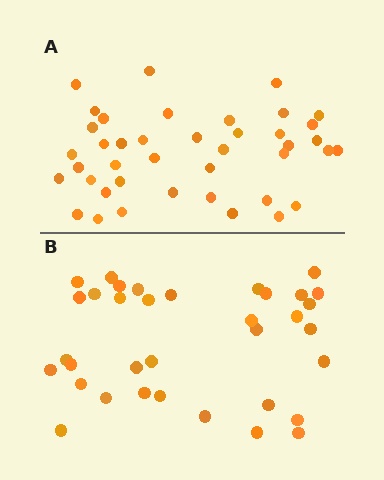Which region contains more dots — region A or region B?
Region A (the top region) has more dots.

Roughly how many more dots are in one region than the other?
Region A has about 6 more dots than region B.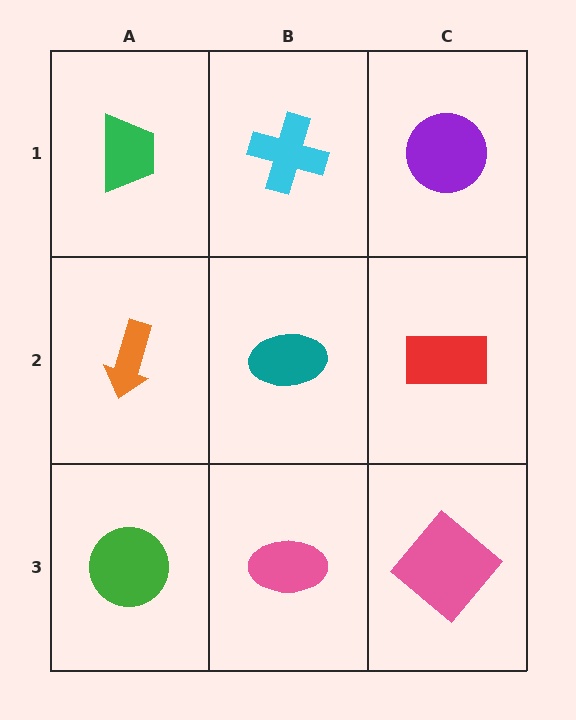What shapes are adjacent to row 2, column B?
A cyan cross (row 1, column B), a pink ellipse (row 3, column B), an orange arrow (row 2, column A), a red rectangle (row 2, column C).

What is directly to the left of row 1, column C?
A cyan cross.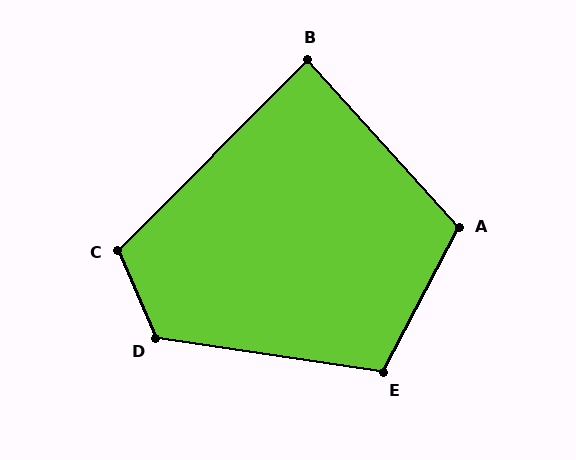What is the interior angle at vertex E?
Approximately 109 degrees (obtuse).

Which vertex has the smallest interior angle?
B, at approximately 87 degrees.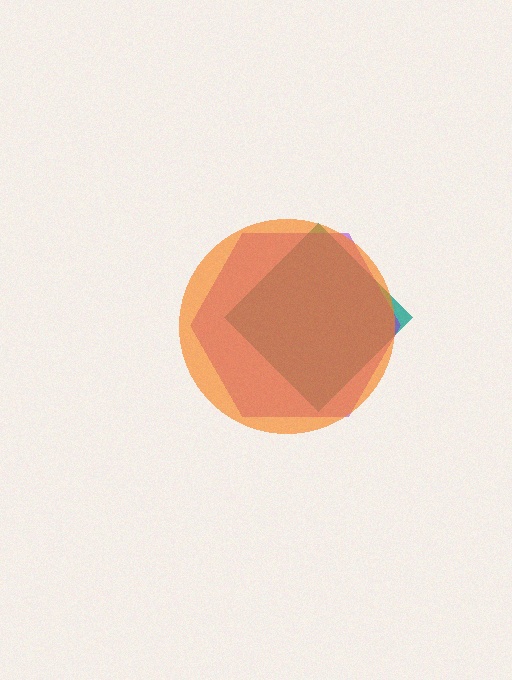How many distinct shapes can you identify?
There are 3 distinct shapes: a teal diamond, a purple hexagon, an orange circle.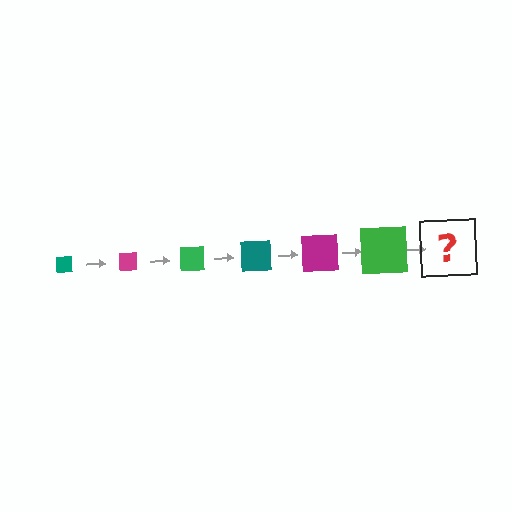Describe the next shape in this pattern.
It should be a teal square, larger than the previous one.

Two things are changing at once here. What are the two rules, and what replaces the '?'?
The two rules are that the square grows larger each step and the color cycles through teal, magenta, and green. The '?' should be a teal square, larger than the previous one.